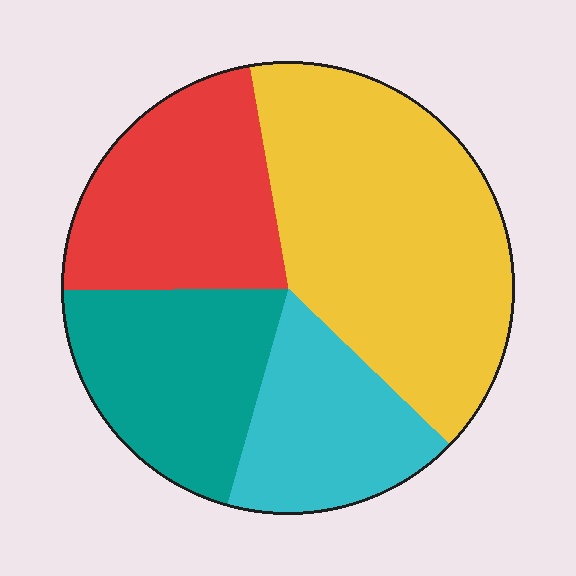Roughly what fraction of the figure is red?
Red takes up about one quarter (1/4) of the figure.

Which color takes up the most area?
Yellow, at roughly 40%.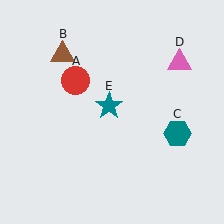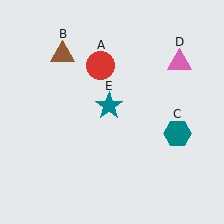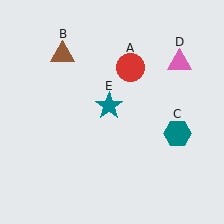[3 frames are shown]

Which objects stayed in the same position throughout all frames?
Brown triangle (object B) and teal hexagon (object C) and pink triangle (object D) and teal star (object E) remained stationary.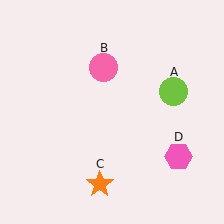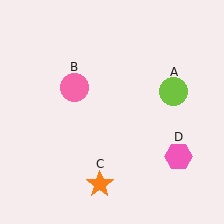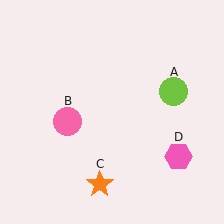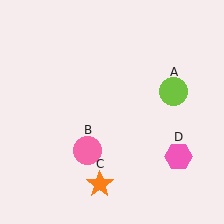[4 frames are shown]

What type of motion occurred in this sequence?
The pink circle (object B) rotated counterclockwise around the center of the scene.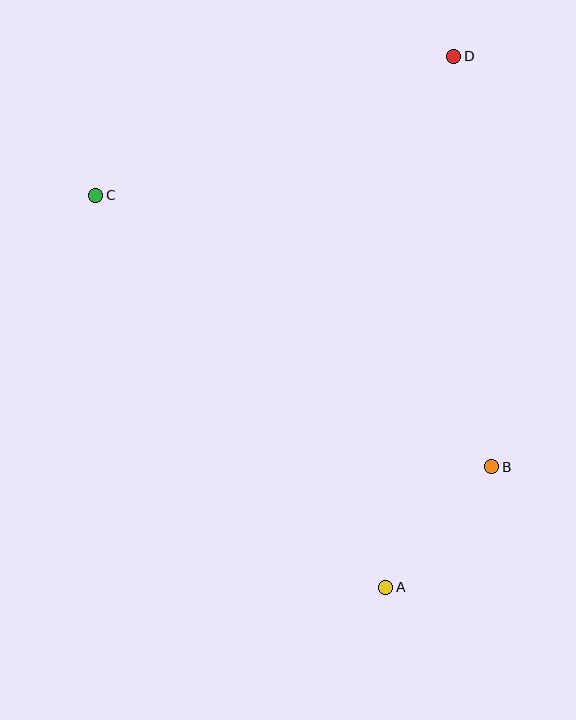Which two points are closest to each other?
Points A and B are closest to each other.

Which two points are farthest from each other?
Points A and D are farthest from each other.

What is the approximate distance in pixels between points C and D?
The distance between C and D is approximately 384 pixels.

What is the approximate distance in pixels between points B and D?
The distance between B and D is approximately 412 pixels.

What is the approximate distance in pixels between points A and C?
The distance between A and C is approximately 487 pixels.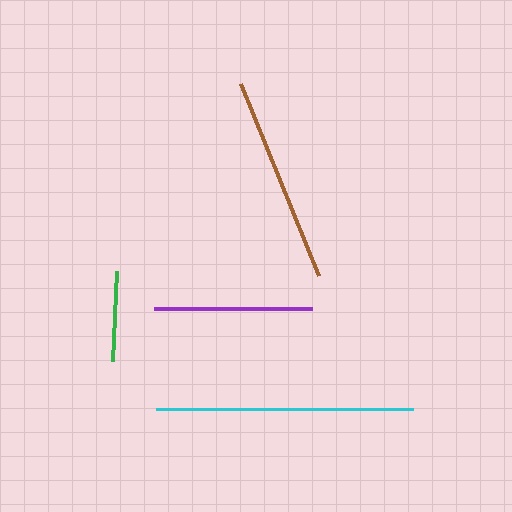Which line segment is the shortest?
The green line is the shortest at approximately 90 pixels.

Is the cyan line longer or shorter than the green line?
The cyan line is longer than the green line.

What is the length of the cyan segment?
The cyan segment is approximately 258 pixels long.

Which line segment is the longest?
The cyan line is the longest at approximately 258 pixels.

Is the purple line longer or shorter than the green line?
The purple line is longer than the green line.